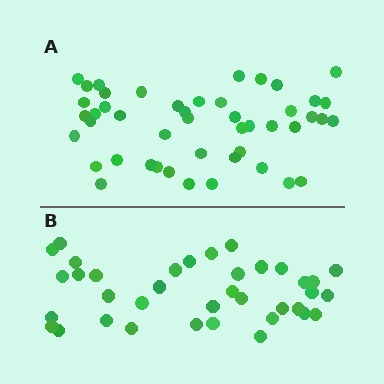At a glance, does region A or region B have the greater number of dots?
Region A (the top region) has more dots.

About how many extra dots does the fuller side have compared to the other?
Region A has roughly 10 or so more dots than region B.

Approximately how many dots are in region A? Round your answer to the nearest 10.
About 50 dots. (The exact count is 47, which rounds to 50.)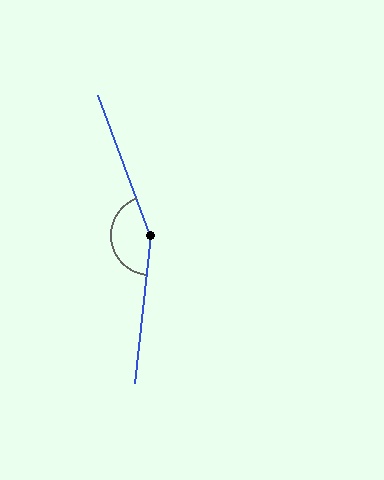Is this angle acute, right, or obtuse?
It is obtuse.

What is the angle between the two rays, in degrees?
Approximately 154 degrees.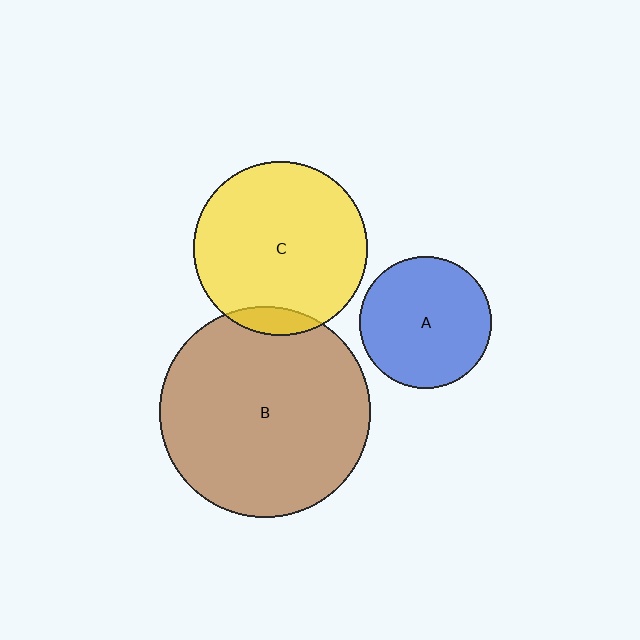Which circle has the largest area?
Circle B (brown).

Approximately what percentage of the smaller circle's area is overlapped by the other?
Approximately 10%.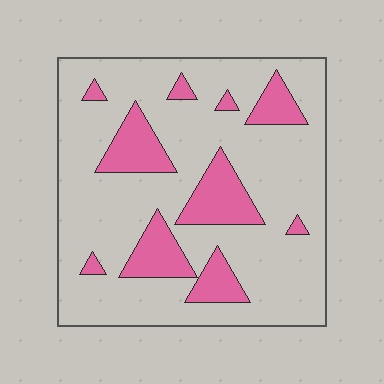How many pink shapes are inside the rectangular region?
10.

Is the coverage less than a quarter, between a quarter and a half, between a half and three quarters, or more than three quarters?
Less than a quarter.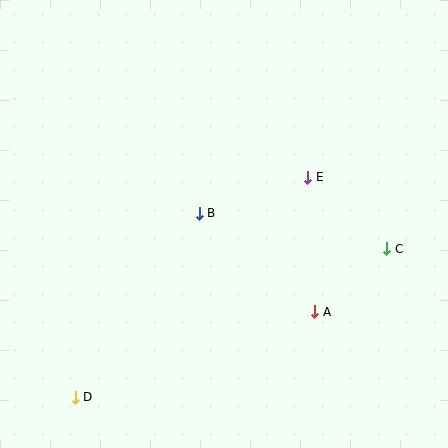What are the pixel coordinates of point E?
Point E is at (308, 177).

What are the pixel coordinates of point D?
Point D is at (75, 397).